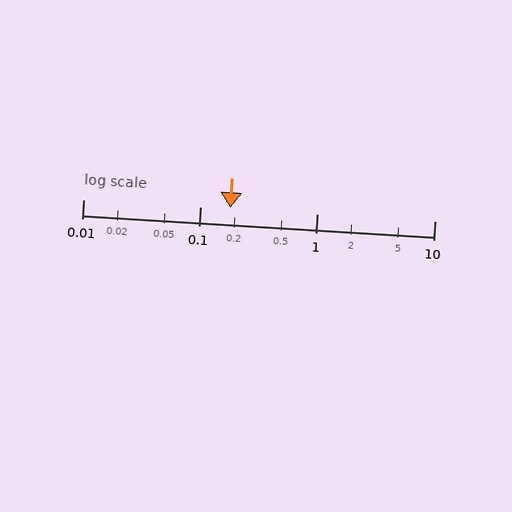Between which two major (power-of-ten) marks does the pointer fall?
The pointer is between 0.1 and 1.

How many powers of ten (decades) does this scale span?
The scale spans 3 decades, from 0.01 to 10.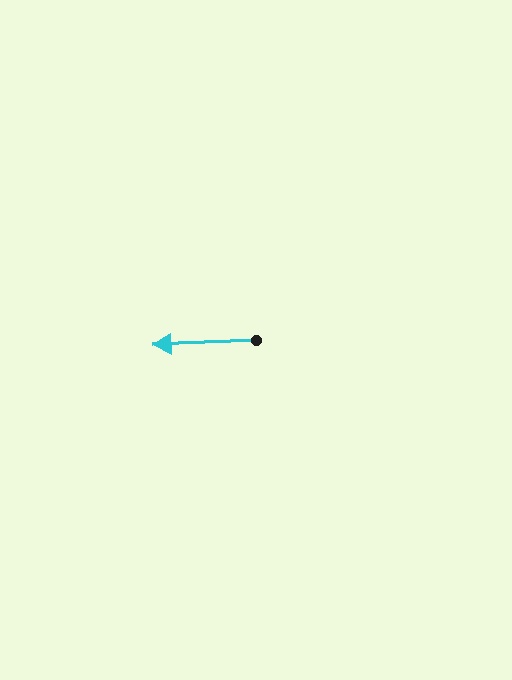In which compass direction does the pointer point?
West.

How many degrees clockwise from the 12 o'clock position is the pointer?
Approximately 268 degrees.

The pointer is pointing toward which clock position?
Roughly 9 o'clock.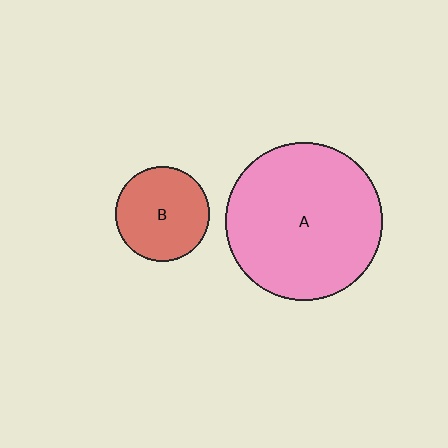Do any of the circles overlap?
No, none of the circles overlap.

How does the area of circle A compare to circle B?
Approximately 2.8 times.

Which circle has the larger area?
Circle A (pink).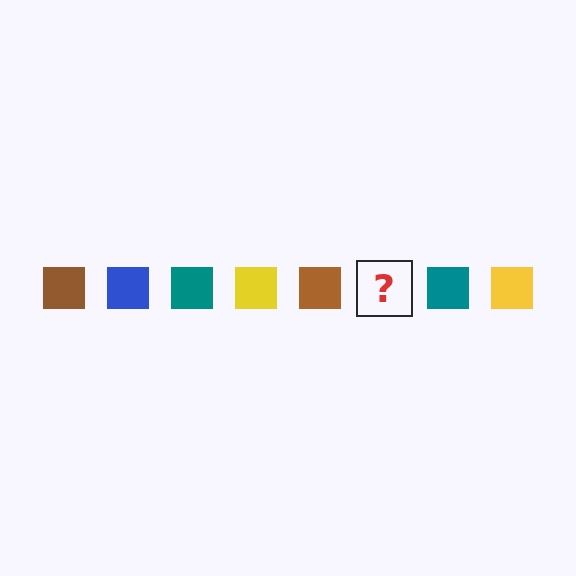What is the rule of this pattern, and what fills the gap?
The rule is that the pattern cycles through brown, blue, teal, yellow squares. The gap should be filled with a blue square.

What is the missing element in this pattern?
The missing element is a blue square.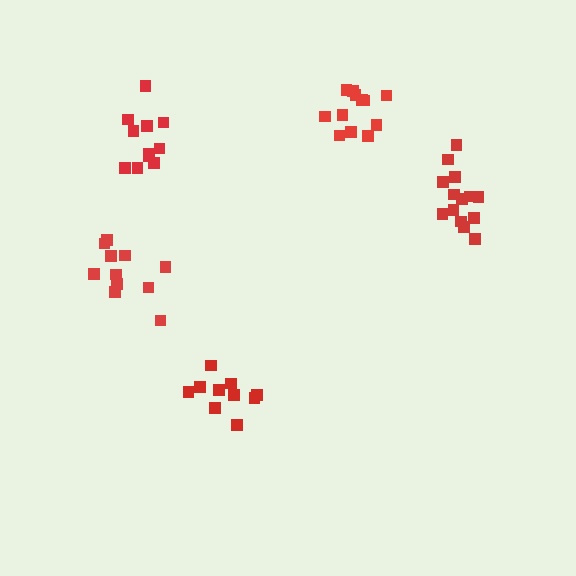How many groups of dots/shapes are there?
There are 5 groups.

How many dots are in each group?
Group 1: 11 dots, Group 2: 11 dots, Group 3: 13 dots, Group 4: 10 dots, Group 5: 14 dots (59 total).